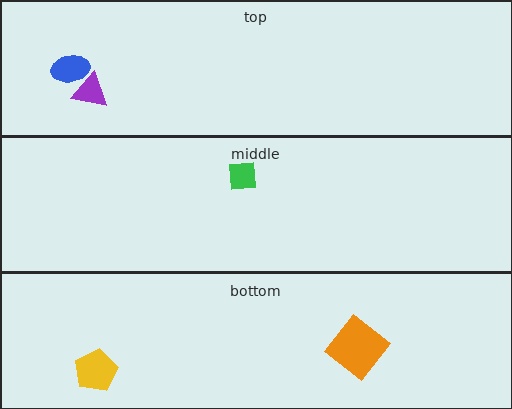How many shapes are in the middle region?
1.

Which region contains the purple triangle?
The top region.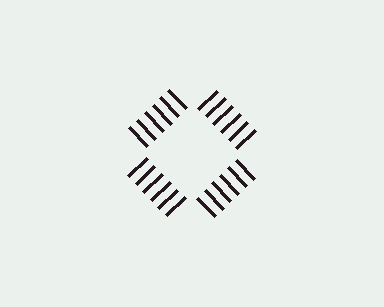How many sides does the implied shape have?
4 sides — the line-ends trace a square.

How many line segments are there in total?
24 — 6 along each of the 4 edges.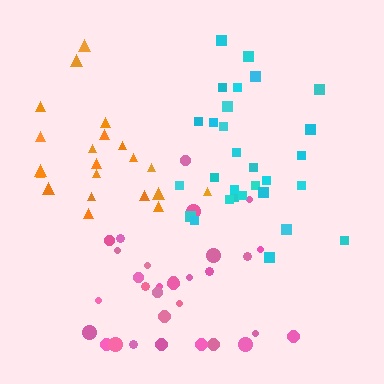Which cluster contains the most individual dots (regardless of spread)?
Pink (32).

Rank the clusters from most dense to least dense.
pink, cyan, orange.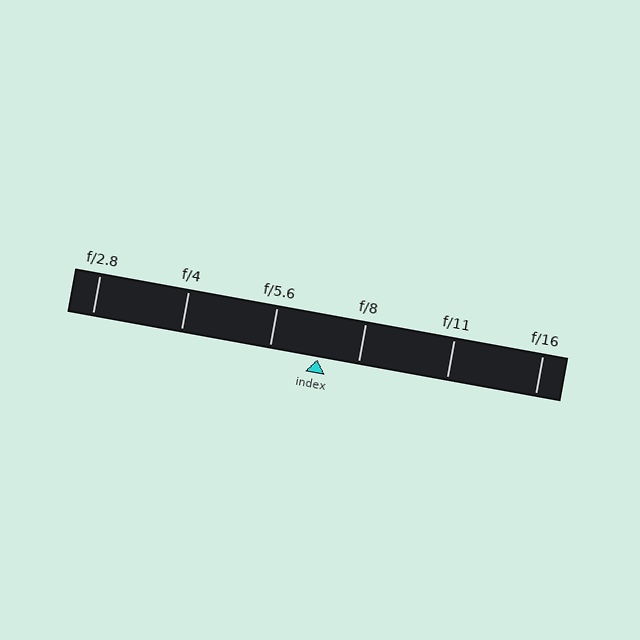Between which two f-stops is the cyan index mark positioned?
The index mark is between f/5.6 and f/8.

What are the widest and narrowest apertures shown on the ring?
The widest aperture shown is f/2.8 and the narrowest is f/16.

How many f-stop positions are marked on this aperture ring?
There are 6 f-stop positions marked.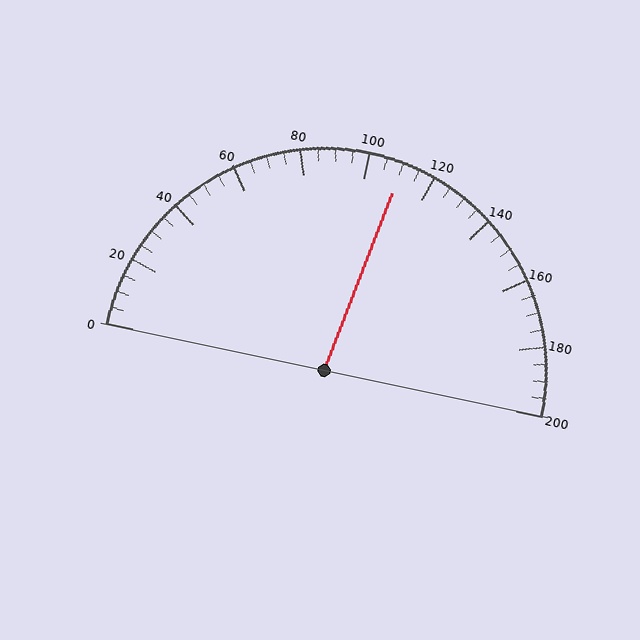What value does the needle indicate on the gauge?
The needle indicates approximately 110.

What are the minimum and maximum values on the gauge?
The gauge ranges from 0 to 200.